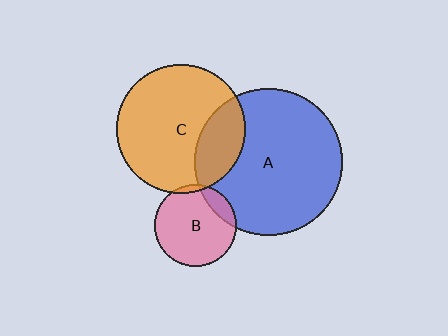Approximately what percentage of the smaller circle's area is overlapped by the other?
Approximately 5%.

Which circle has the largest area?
Circle A (blue).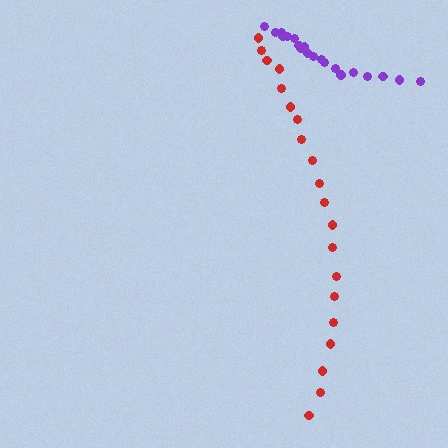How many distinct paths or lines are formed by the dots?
There are 2 distinct paths.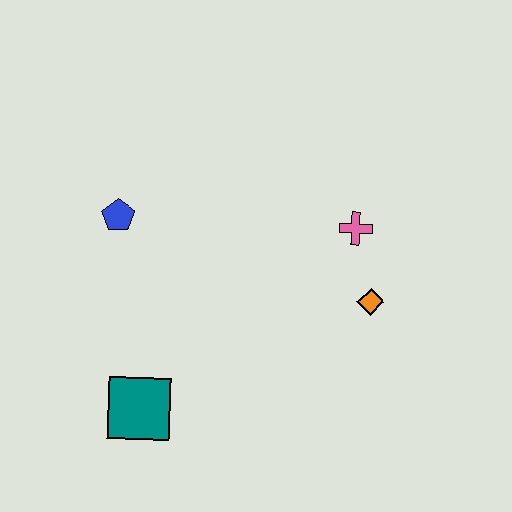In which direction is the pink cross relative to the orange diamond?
The pink cross is above the orange diamond.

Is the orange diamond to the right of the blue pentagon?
Yes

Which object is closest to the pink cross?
The orange diamond is closest to the pink cross.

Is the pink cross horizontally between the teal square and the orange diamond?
Yes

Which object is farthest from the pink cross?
The teal square is farthest from the pink cross.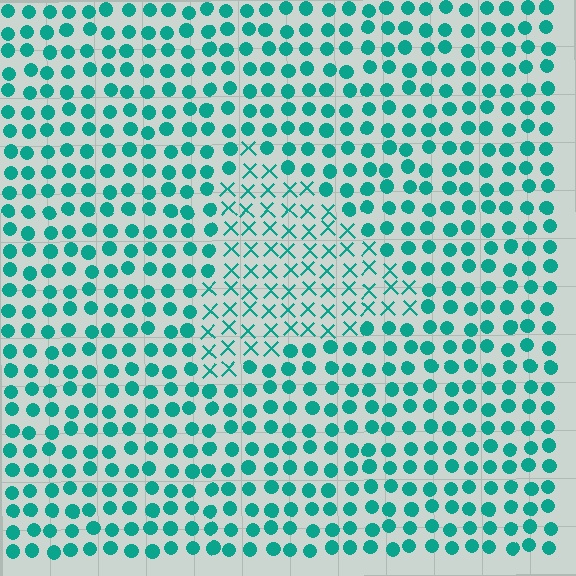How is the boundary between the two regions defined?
The boundary is defined by a change in element shape: X marks inside vs. circles outside. All elements share the same color and spacing.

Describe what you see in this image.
The image is filled with small teal elements arranged in a uniform grid. A triangle-shaped region contains X marks, while the surrounding area contains circles. The boundary is defined purely by the change in element shape.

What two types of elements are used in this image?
The image uses X marks inside the triangle region and circles outside it.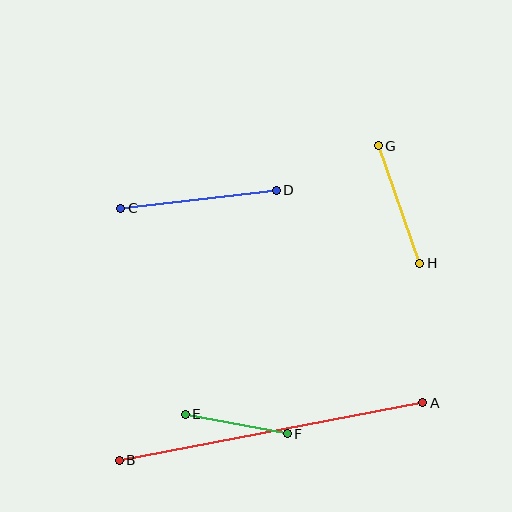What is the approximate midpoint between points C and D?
The midpoint is at approximately (199, 199) pixels.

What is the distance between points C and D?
The distance is approximately 156 pixels.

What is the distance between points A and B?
The distance is approximately 309 pixels.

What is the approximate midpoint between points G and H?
The midpoint is at approximately (399, 204) pixels.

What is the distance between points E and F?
The distance is approximately 104 pixels.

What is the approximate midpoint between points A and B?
The midpoint is at approximately (271, 432) pixels.